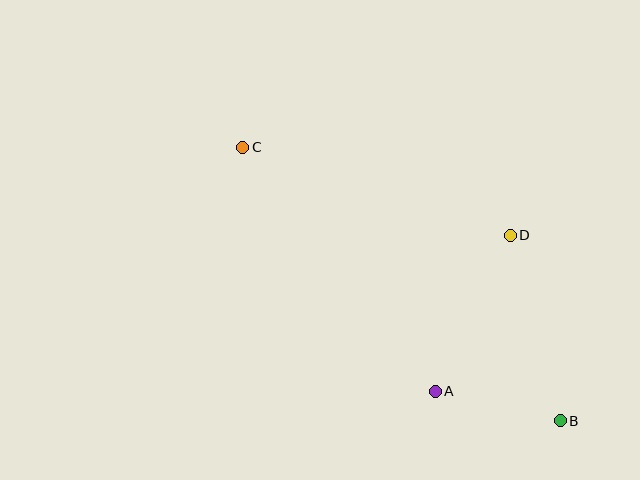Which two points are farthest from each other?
Points B and C are farthest from each other.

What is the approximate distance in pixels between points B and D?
The distance between B and D is approximately 192 pixels.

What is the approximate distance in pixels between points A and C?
The distance between A and C is approximately 311 pixels.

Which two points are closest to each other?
Points A and B are closest to each other.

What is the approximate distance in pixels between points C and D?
The distance between C and D is approximately 282 pixels.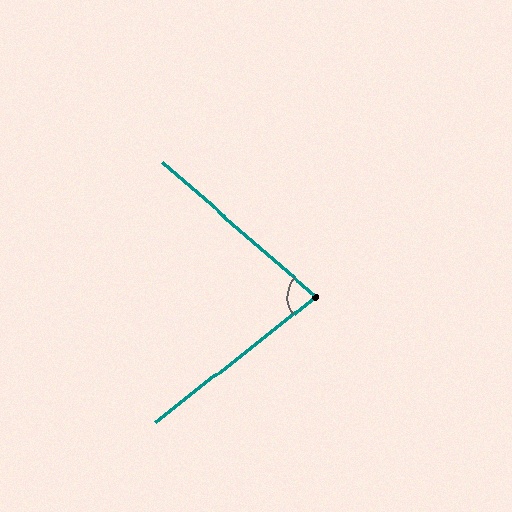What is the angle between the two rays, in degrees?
Approximately 79 degrees.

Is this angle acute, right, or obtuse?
It is acute.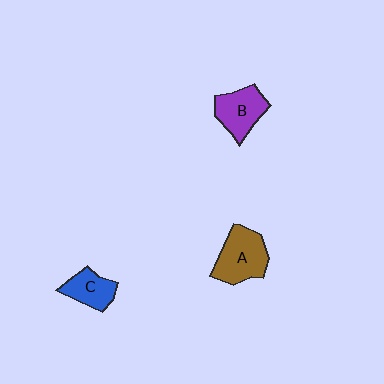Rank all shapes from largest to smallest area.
From largest to smallest: A (brown), B (purple), C (blue).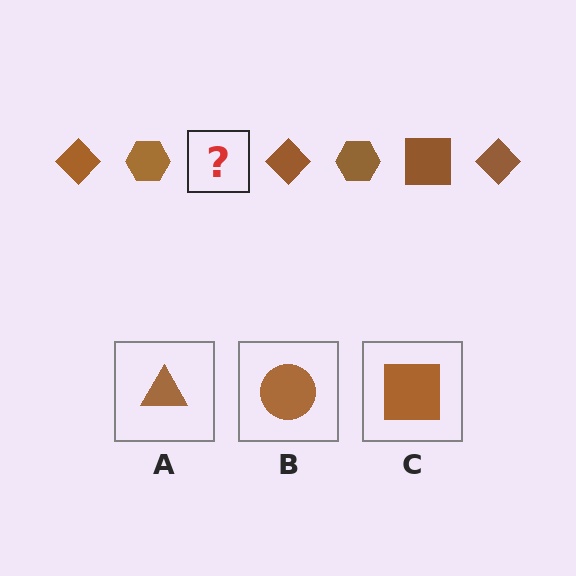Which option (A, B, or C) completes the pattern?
C.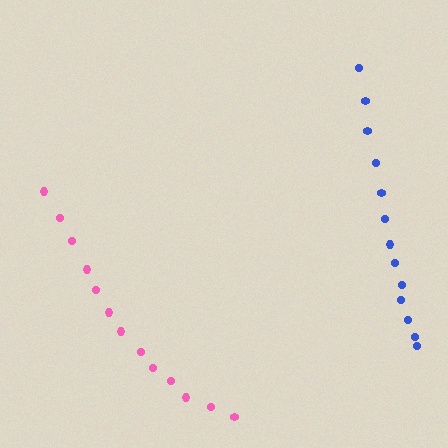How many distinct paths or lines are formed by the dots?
There are 2 distinct paths.